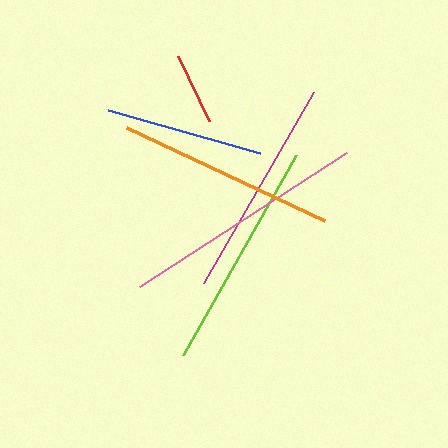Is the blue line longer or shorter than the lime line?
The lime line is longer than the blue line.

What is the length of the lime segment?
The lime segment is approximately 230 pixels long.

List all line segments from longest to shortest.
From longest to shortest: pink, lime, magenta, orange, blue, red.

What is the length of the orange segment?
The orange segment is approximately 220 pixels long.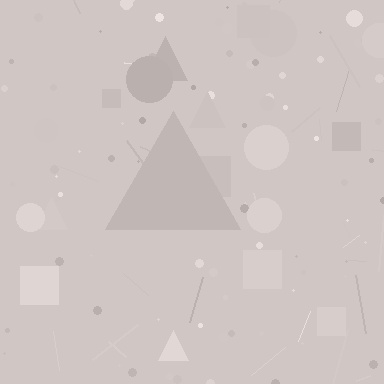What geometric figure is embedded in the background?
A triangle is embedded in the background.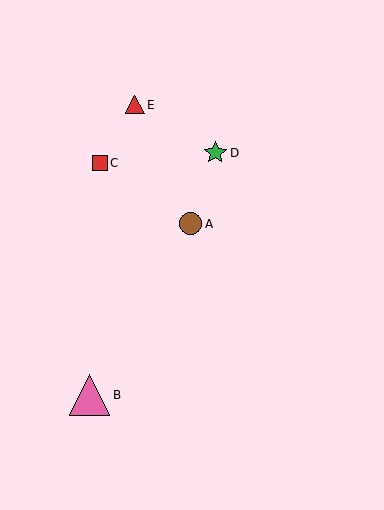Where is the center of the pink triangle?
The center of the pink triangle is at (90, 395).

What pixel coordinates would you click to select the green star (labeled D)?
Click at (215, 153) to select the green star D.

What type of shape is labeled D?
Shape D is a green star.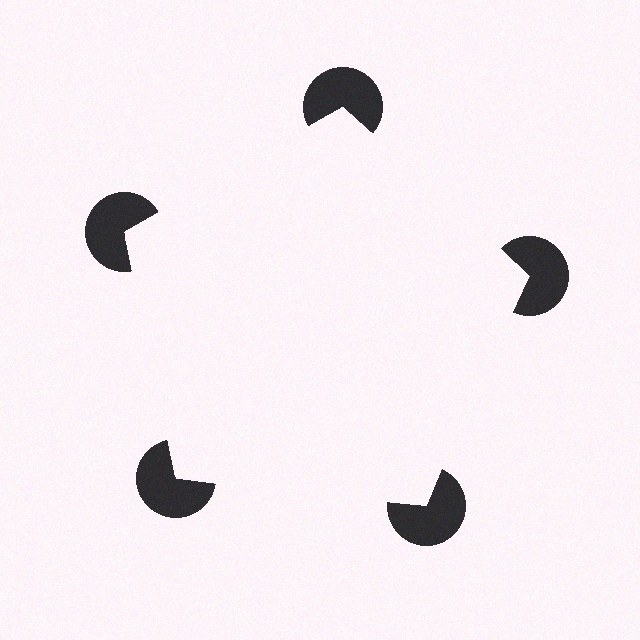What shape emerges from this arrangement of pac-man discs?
An illusory pentagon — its edges are inferred from the aligned wedge cuts in the pac-man discs, not physically drawn.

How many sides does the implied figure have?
5 sides.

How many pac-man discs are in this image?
There are 5 — one at each vertex of the illusory pentagon.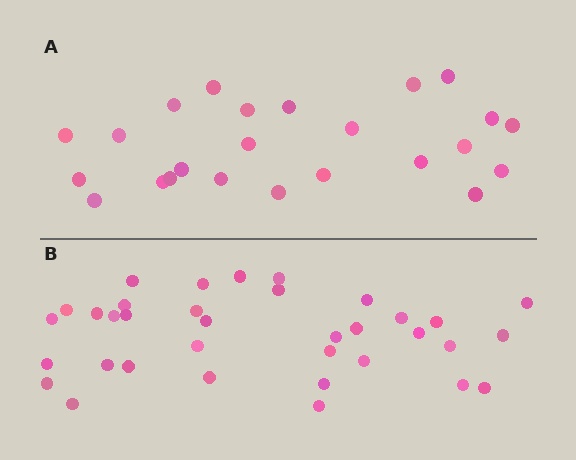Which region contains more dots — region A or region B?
Region B (the bottom region) has more dots.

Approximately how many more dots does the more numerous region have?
Region B has roughly 12 or so more dots than region A.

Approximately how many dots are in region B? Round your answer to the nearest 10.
About 40 dots. (The exact count is 35, which rounds to 40.)